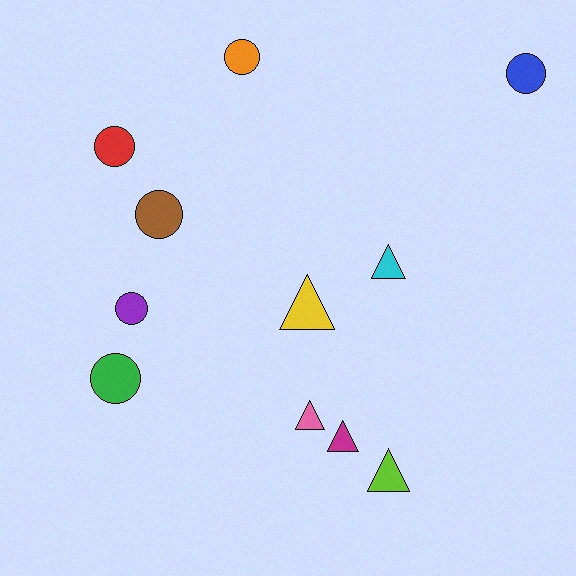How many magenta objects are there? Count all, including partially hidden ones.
There is 1 magenta object.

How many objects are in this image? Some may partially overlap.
There are 11 objects.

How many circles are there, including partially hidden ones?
There are 6 circles.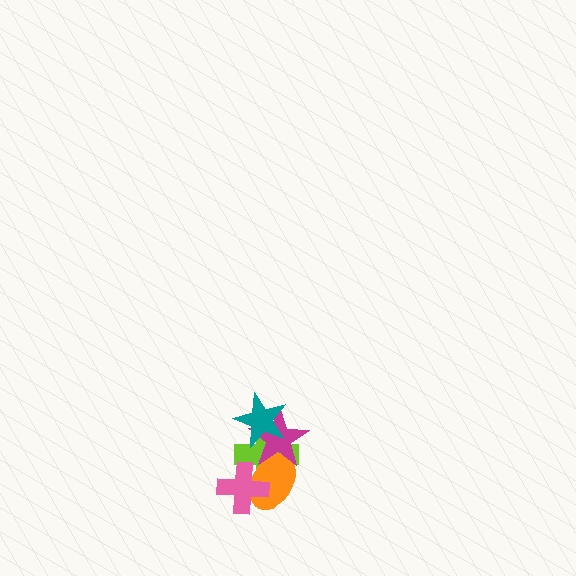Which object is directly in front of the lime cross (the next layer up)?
The orange ellipse is directly in front of the lime cross.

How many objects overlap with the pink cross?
2 objects overlap with the pink cross.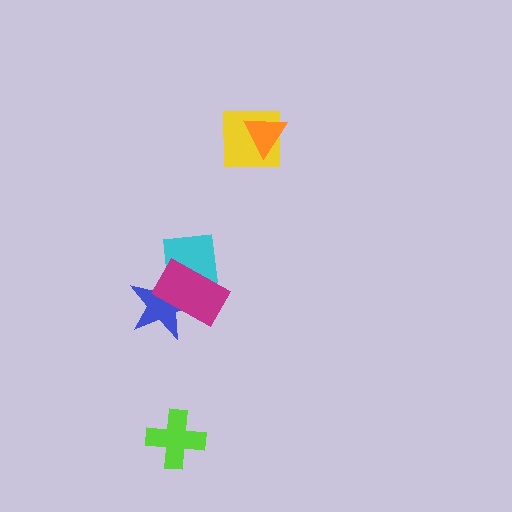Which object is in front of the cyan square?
The magenta rectangle is in front of the cyan square.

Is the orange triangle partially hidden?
No, no other shape covers it.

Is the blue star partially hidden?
Yes, it is partially covered by another shape.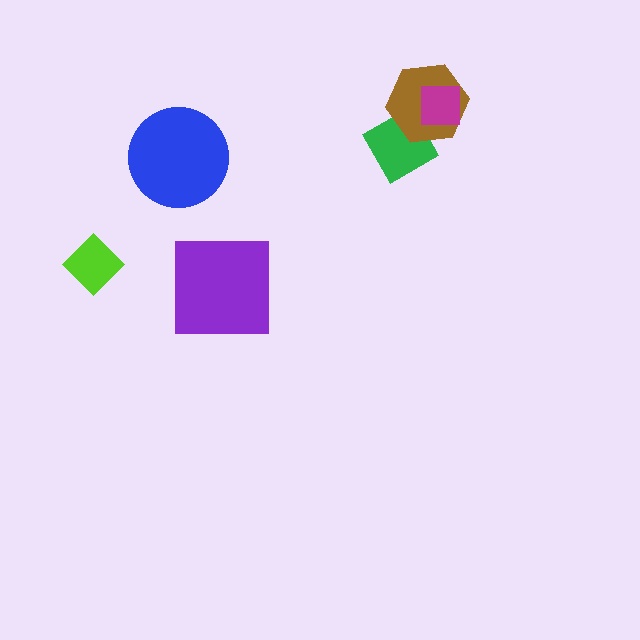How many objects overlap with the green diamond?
2 objects overlap with the green diamond.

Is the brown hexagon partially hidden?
Yes, it is partially covered by another shape.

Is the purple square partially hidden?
No, no other shape covers it.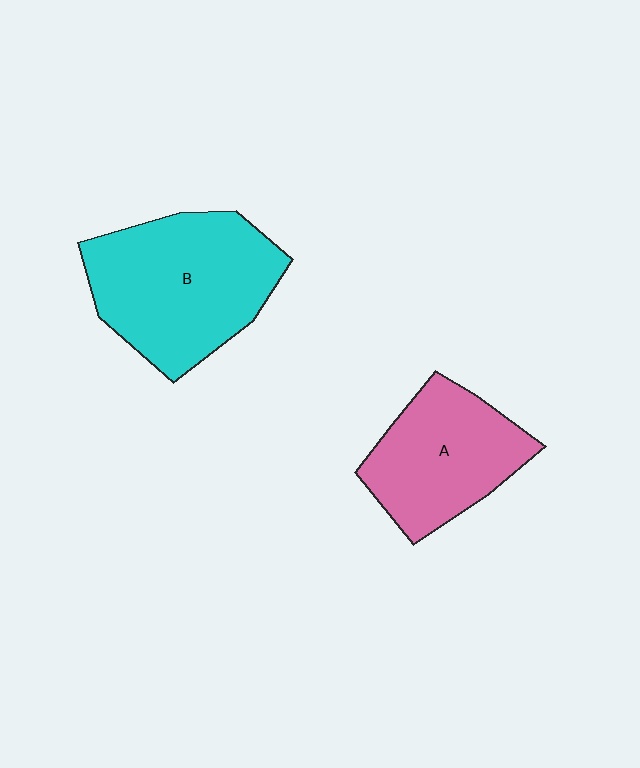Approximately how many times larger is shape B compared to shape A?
Approximately 1.4 times.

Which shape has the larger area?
Shape B (cyan).